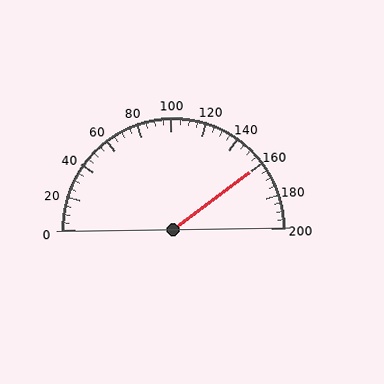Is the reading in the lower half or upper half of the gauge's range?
The reading is in the upper half of the range (0 to 200).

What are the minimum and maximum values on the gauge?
The gauge ranges from 0 to 200.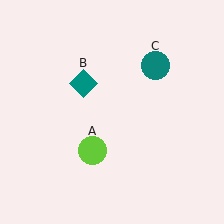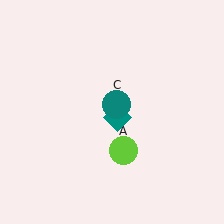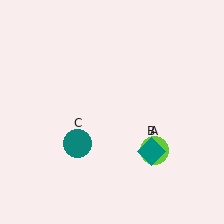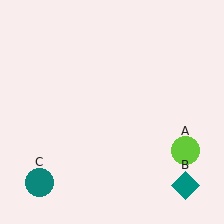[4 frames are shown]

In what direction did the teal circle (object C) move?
The teal circle (object C) moved down and to the left.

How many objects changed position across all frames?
3 objects changed position: lime circle (object A), teal diamond (object B), teal circle (object C).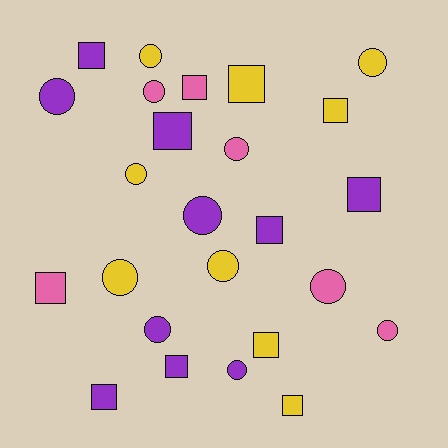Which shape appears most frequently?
Circle, with 13 objects.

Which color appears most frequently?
Purple, with 10 objects.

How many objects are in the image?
There are 25 objects.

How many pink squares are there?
There are 2 pink squares.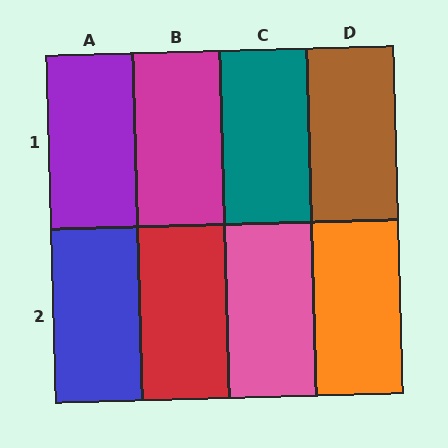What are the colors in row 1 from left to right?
Purple, magenta, teal, brown.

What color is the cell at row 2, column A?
Blue.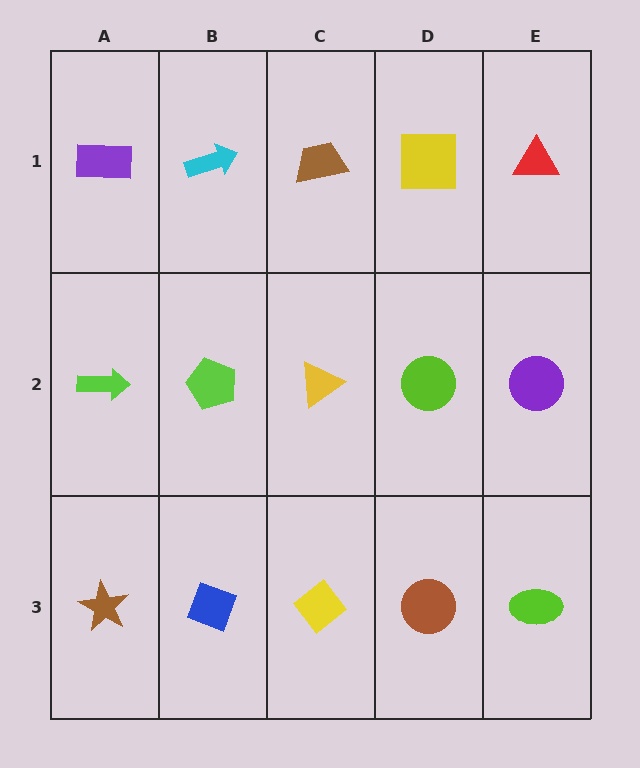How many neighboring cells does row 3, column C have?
3.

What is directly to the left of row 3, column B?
A brown star.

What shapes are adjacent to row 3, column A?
A lime arrow (row 2, column A), a blue diamond (row 3, column B).